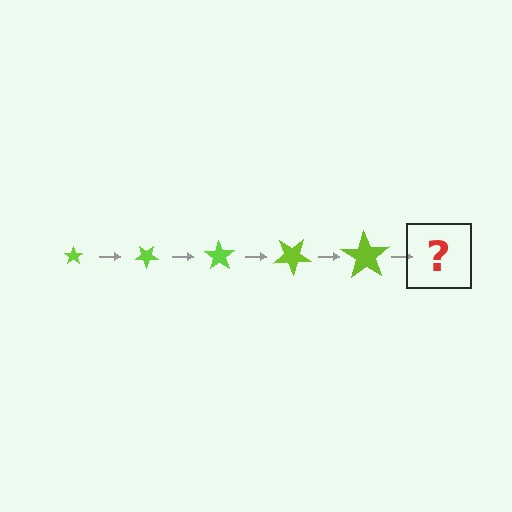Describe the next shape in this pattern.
It should be a star, larger than the previous one and rotated 175 degrees from the start.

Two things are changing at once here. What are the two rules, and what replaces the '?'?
The two rules are that the star grows larger each step and it rotates 35 degrees each step. The '?' should be a star, larger than the previous one and rotated 175 degrees from the start.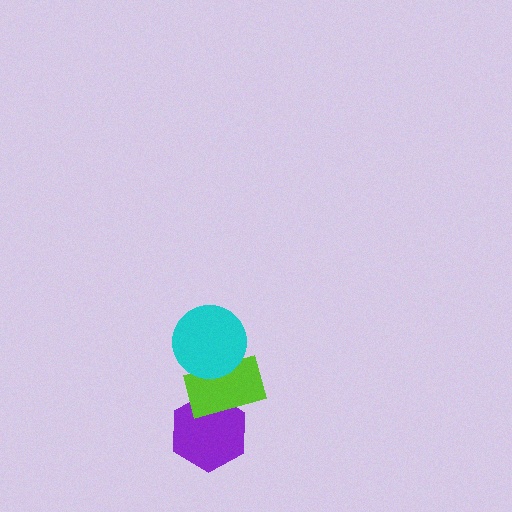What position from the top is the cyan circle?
The cyan circle is 1st from the top.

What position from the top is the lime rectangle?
The lime rectangle is 2nd from the top.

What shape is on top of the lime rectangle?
The cyan circle is on top of the lime rectangle.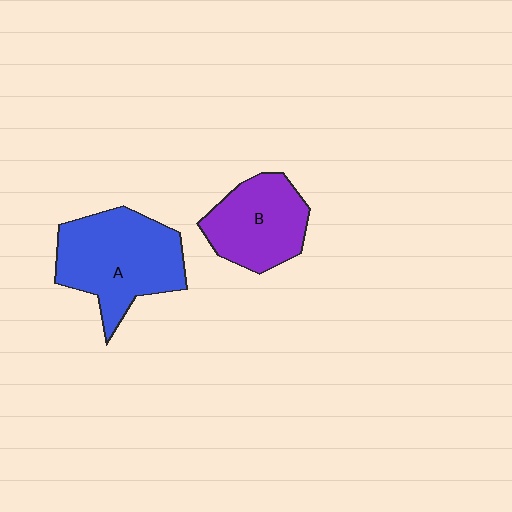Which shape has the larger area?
Shape A (blue).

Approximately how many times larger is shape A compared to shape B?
Approximately 1.4 times.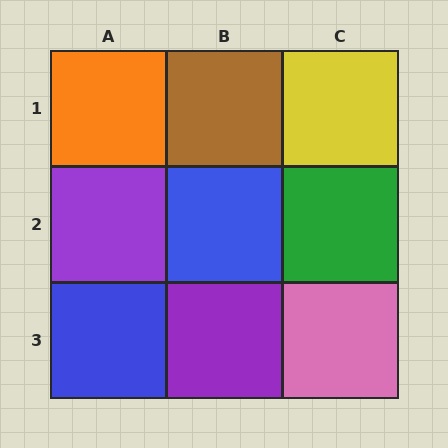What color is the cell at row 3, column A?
Blue.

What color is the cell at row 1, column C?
Yellow.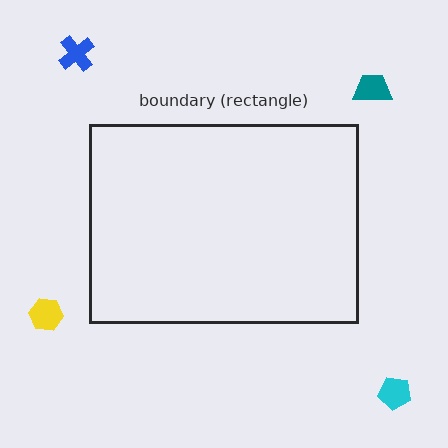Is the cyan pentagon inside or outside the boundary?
Outside.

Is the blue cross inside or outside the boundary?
Outside.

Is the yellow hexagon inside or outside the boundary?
Outside.